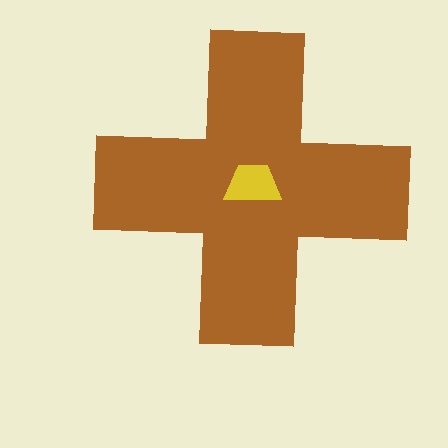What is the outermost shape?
The brown cross.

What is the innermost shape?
The yellow trapezoid.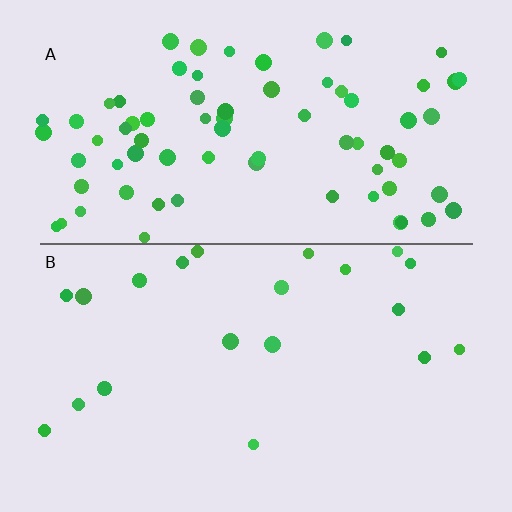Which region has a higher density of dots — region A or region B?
A (the top).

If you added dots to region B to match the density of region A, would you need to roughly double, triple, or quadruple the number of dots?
Approximately quadruple.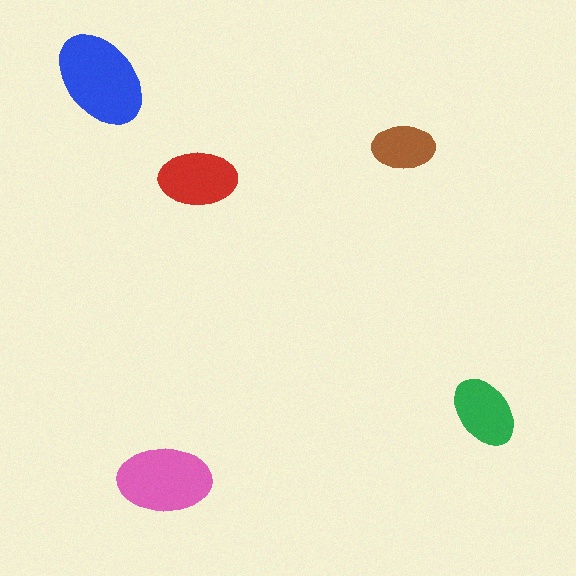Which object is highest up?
The blue ellipse is topmost.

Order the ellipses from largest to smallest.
the blue one, the pink one, the red one, the green one, the brown one.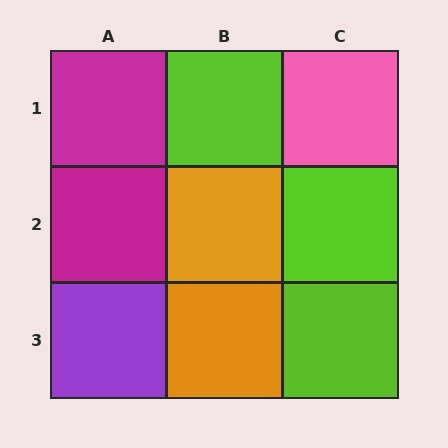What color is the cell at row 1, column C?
Pink.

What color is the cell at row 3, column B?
Orange.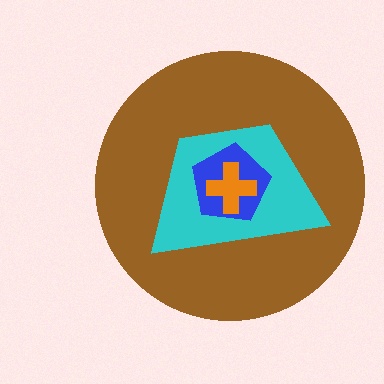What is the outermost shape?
The brown circle.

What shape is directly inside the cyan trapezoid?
The blue pentagon.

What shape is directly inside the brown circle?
The cyan trapezoid.